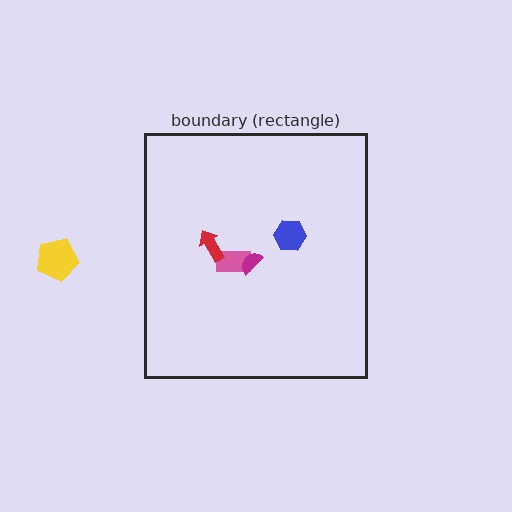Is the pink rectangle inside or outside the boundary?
Inside.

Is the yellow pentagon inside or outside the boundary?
Outside.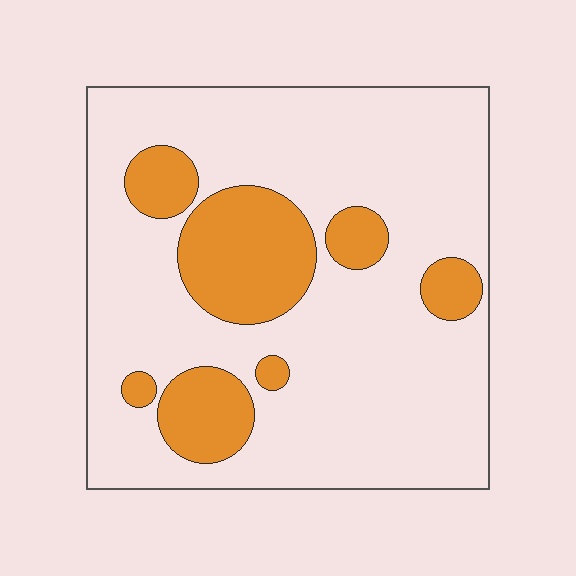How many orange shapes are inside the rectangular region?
7.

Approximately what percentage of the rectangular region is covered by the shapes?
Approximately 20%.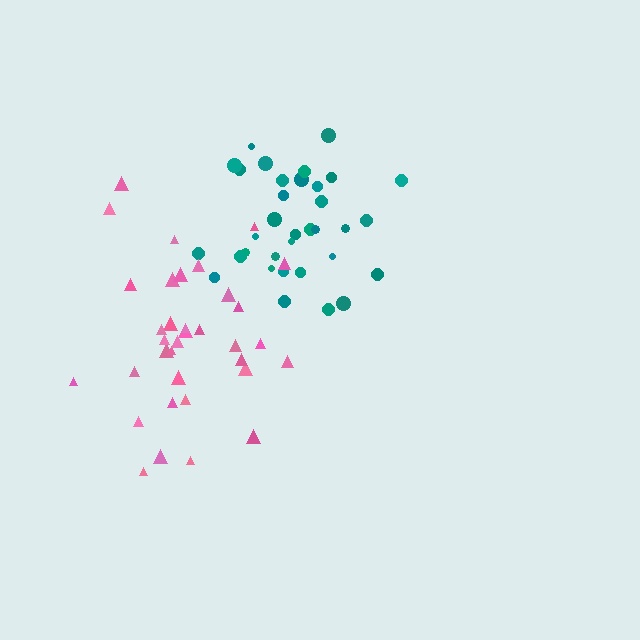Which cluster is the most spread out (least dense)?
Pink.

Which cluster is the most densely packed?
Teal.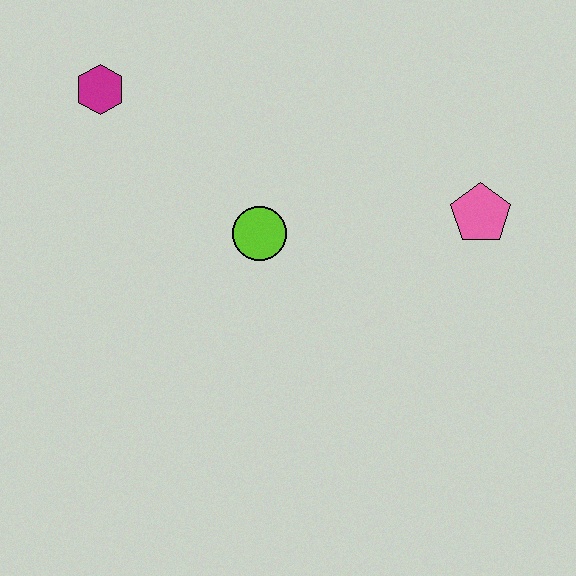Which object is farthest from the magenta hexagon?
The pink pentagon is farthest from the magenta hexagon.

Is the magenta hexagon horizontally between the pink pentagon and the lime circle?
No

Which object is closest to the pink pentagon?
The lime circle is closest to the pink pentagon.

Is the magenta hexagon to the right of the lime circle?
No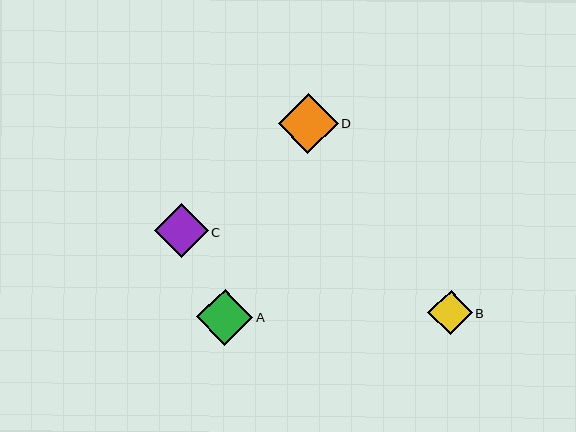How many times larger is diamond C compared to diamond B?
Diamond C is approximately 1.2 times the size of diamond B.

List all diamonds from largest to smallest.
From largest to smallest: D, A, C, B.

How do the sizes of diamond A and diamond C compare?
Diamond A and diamond C are approximately the same size.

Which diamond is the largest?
Diamond D is the largest with a size of approximately 60 pixels.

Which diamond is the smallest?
Diamond B is the smallest with a size of approximately 44 pixels.